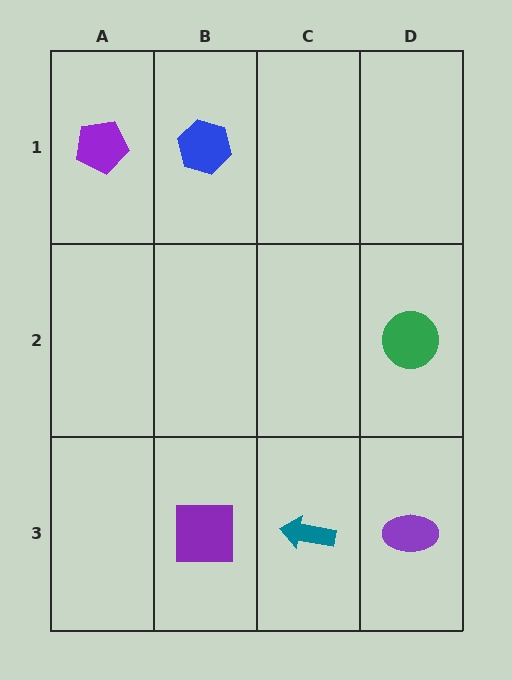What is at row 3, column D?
A purple ellipse.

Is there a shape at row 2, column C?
No, that cell is empty.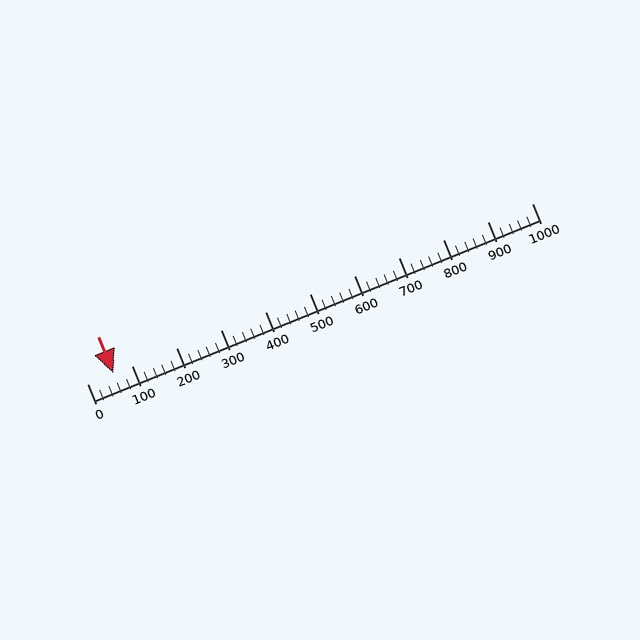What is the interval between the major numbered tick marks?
The major tick marks are spaced 100 units apart.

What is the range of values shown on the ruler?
The ruler shows values from 0 to 1000.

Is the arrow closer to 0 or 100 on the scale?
The arrow is closer to 100.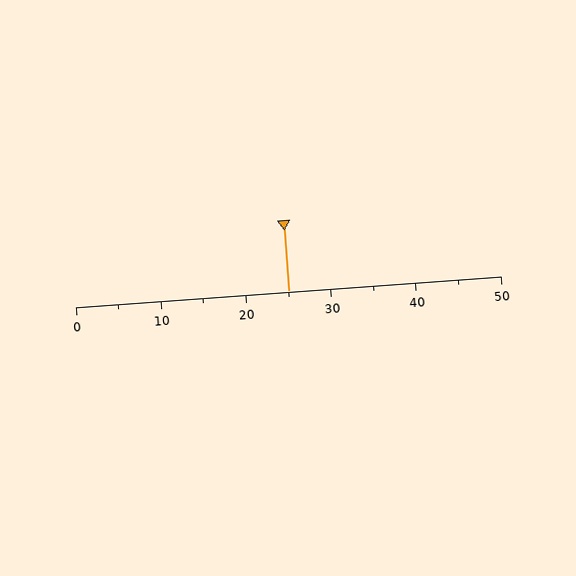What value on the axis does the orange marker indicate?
The marker indicates approximately 25.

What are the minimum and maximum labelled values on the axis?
The axis runs from 0 to 50.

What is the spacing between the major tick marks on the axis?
The major ticks are spaced 10 apart.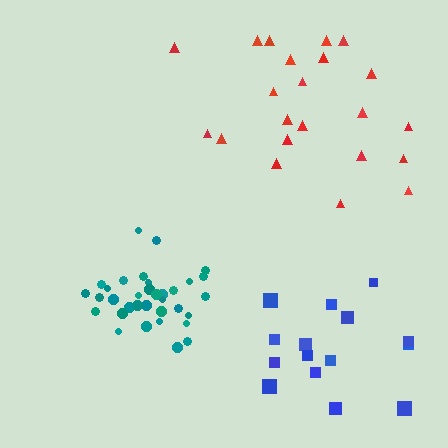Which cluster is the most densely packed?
Teal.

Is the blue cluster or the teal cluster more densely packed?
Teal.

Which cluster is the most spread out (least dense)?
Blue.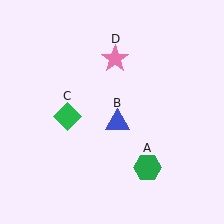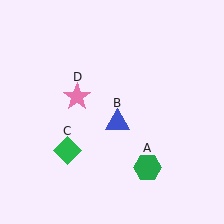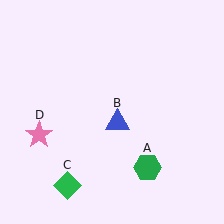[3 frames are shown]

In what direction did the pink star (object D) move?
The pink star (object D) moved down and to the left.